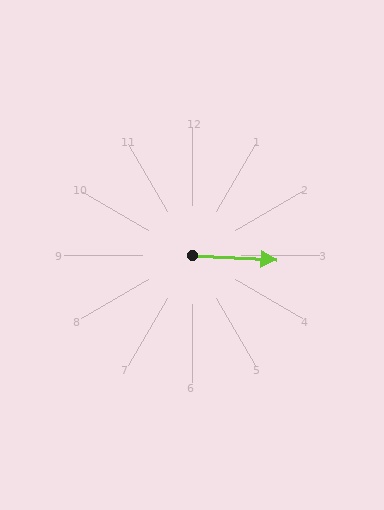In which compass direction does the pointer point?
East.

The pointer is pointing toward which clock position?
Roughly 3 o'clock.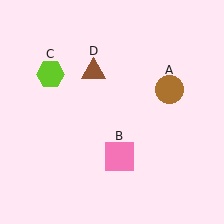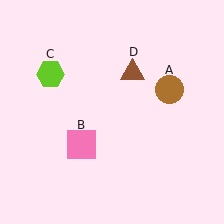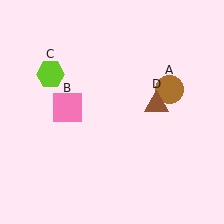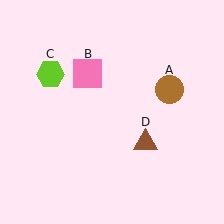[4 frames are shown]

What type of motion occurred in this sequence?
The pink square (object B), brown triangle (object D) rotated clockwise around the center of the scene.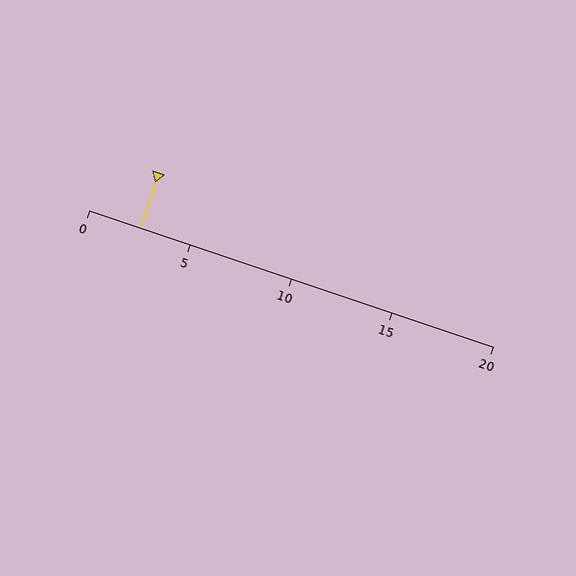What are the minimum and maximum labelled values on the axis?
The axis runs from 0 to 20.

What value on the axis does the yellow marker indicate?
The marker indicates approximately 2.5.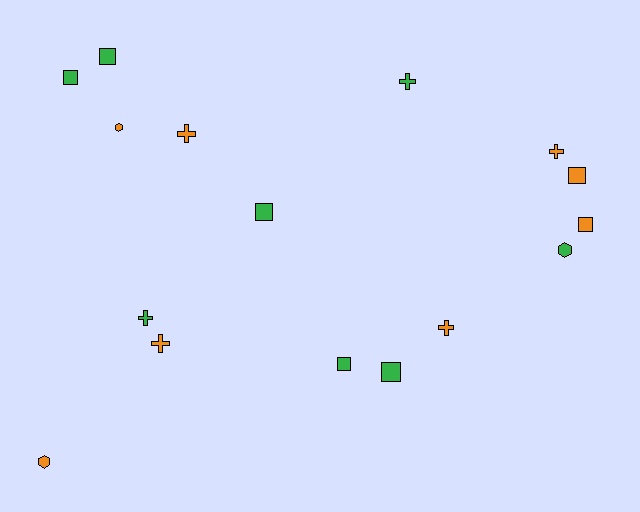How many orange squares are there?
There are 2 orange squares.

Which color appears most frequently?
Orange, with 8 objects.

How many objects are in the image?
There are 16 objects.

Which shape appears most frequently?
Square, with 7 objects.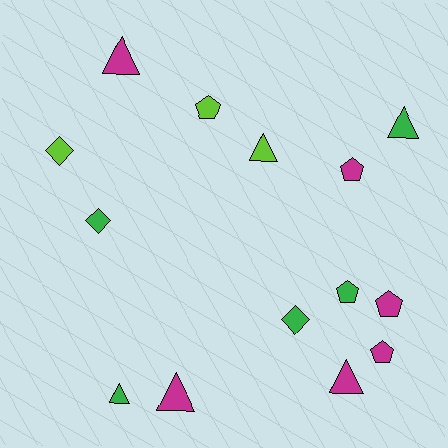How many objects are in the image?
There are 14 objects.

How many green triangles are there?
There are 2 green triangles.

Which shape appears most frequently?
Triangle, with 6 objects.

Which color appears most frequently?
Magenta, with 6 objects.